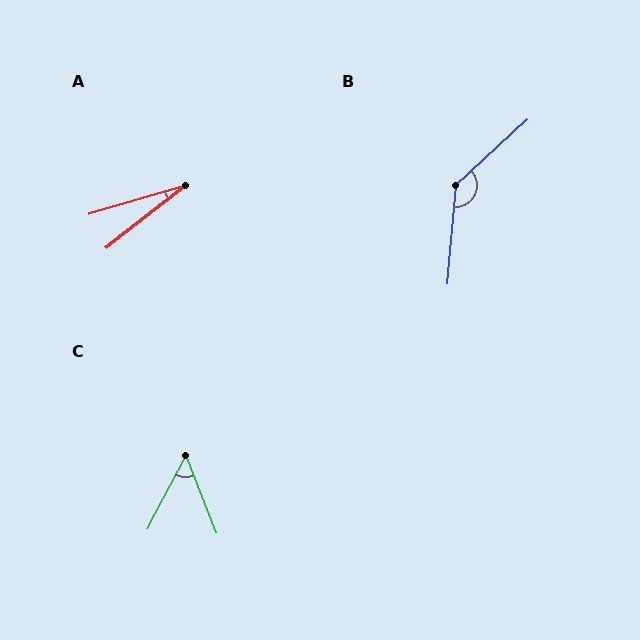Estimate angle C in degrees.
Approximately 49 degrees.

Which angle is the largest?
B, at approximately 137 degrees.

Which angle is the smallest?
A, at approximately 21 degrees.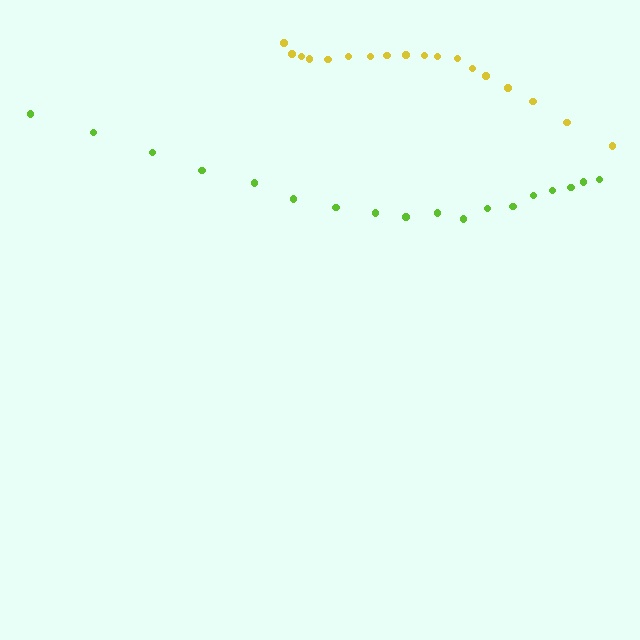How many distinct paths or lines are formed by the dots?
There are 2 distinct paths.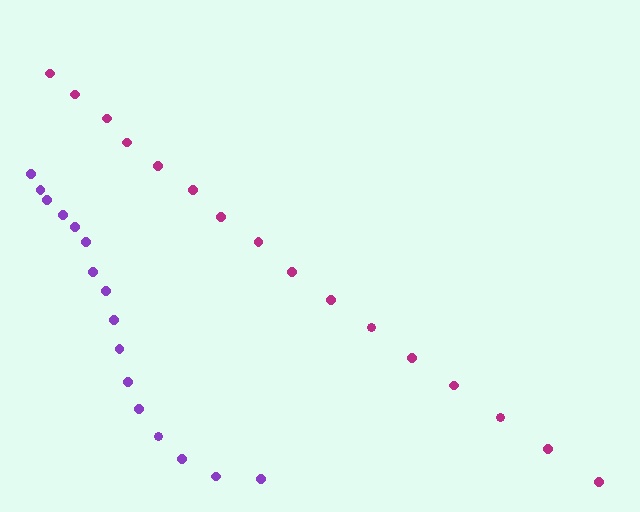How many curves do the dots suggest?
There are 2 distinct paths.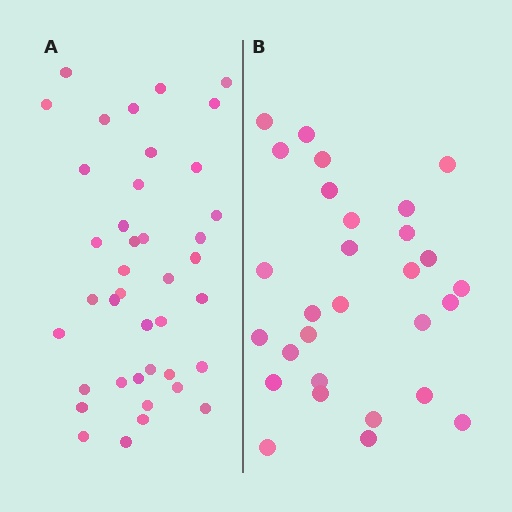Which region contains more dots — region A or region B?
Region A (the left region) has more dots.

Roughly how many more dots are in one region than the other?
Region A has roughly 12 or so more dots than region B.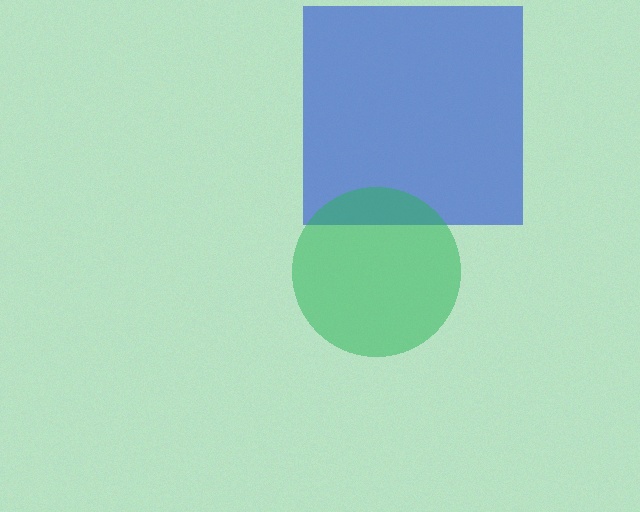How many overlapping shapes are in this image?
There are 2 overlapping shapes in the image.